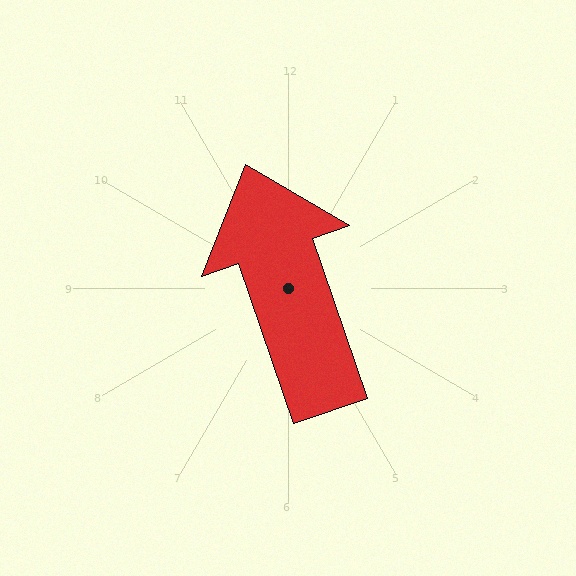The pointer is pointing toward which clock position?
Roughly 11 o'clock.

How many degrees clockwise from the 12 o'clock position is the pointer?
Approximately 341 degrees.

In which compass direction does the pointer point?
North.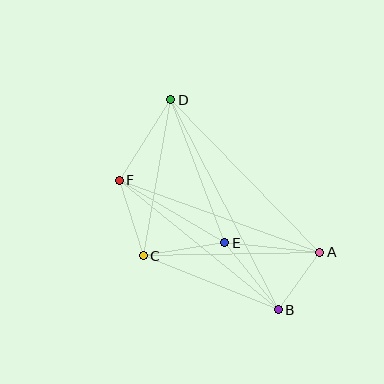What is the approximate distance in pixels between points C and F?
The distance between C and F is approximately 79 pixels.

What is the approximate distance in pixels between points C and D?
The distance between C and D is approximately 158 pixels.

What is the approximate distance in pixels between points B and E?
The distance between B and E is approximately 86 pixels.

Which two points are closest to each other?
Points A and B are closest to each other.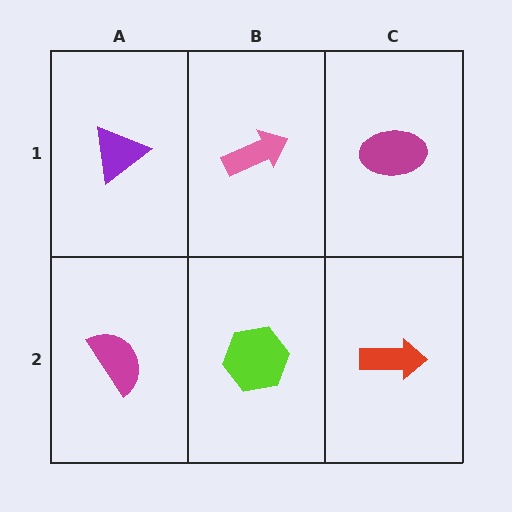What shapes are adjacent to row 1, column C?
A red arrow (row 2, column C), a pink arrow (row 1, column B).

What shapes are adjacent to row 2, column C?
A magenta ellipse (row 1, column C), a lime hexagon (row 2, column B).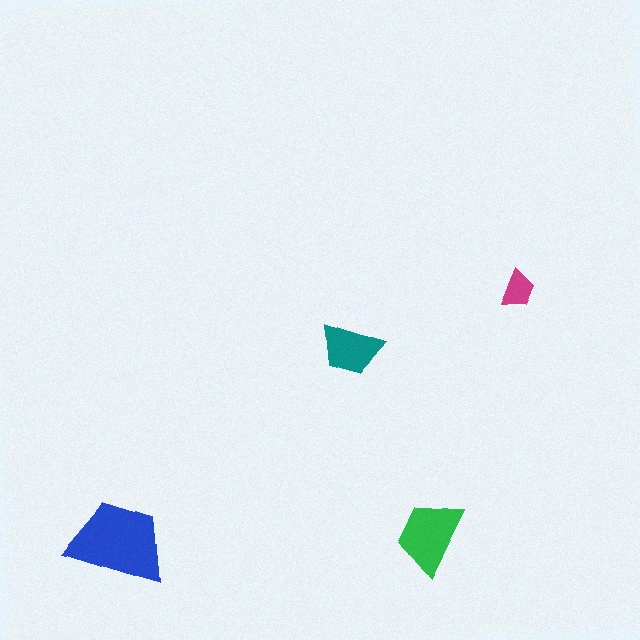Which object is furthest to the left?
The blue trapezoid is leftmost.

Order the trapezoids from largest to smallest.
the blue one, the green one, the teal one, the magenta one.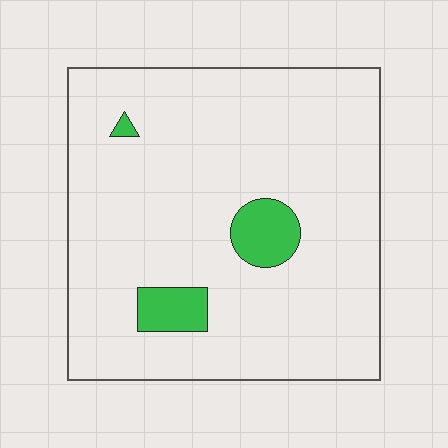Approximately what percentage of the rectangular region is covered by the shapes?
Approximately 10%.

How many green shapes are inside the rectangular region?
3.